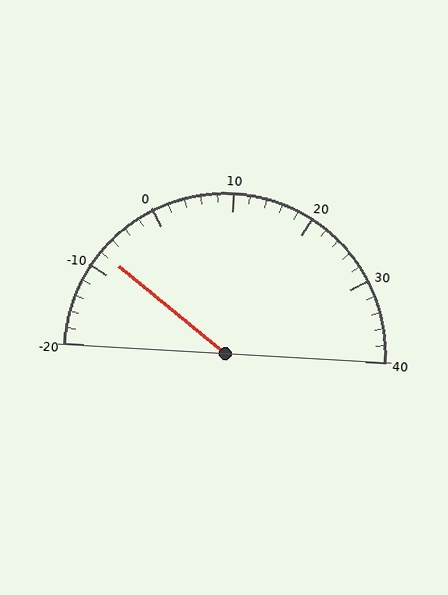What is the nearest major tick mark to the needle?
The nearest major tick mark is -10.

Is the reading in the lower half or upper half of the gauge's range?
The reading is in the lower half of the range (-20 to 40).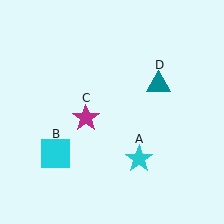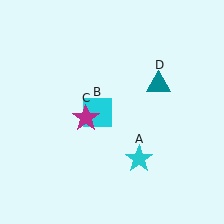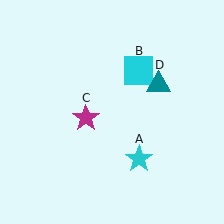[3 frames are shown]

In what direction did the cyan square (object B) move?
The cyan square (object B) moved up and to the right.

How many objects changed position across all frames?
1 object changed position: cyan square (object B).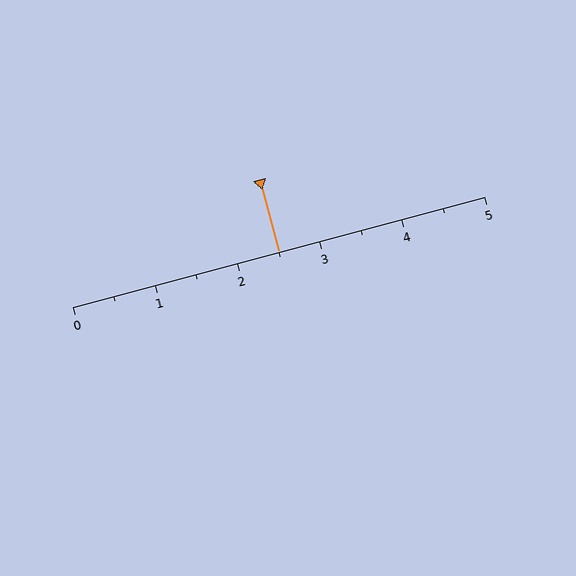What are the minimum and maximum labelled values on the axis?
The axis runs from 0 to 5.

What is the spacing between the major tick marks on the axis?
The major ticks are spaced 1 apart.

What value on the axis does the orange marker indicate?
The marker indicates approximately 2.5.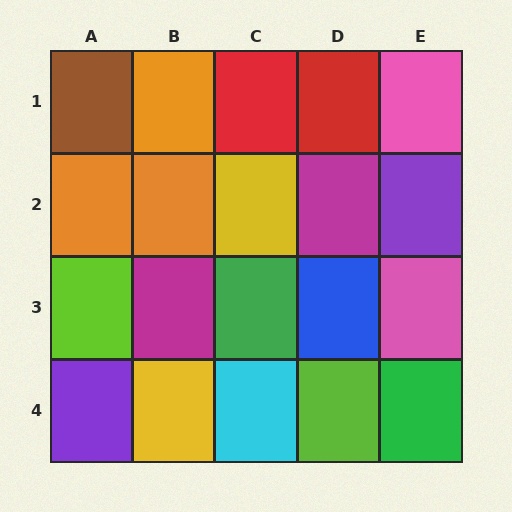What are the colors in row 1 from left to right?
Brown, orange, red, red, pink.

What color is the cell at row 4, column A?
Purple.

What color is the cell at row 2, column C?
Yellow.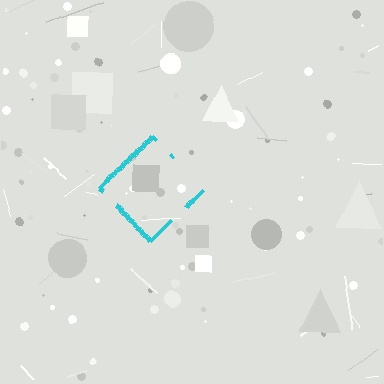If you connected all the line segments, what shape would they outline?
They would outline a diamond.